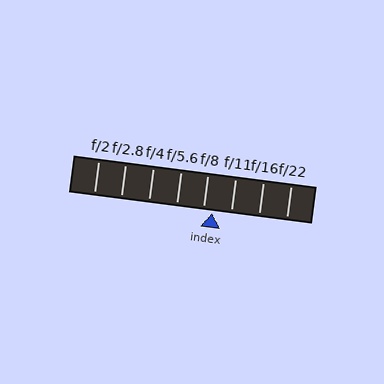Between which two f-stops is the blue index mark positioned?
The index mark is between f/8 and f/11.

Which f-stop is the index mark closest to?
The index mark is closest to f/8.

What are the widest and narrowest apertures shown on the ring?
The widest aperture shown is f/2 and the narrowest is f/22.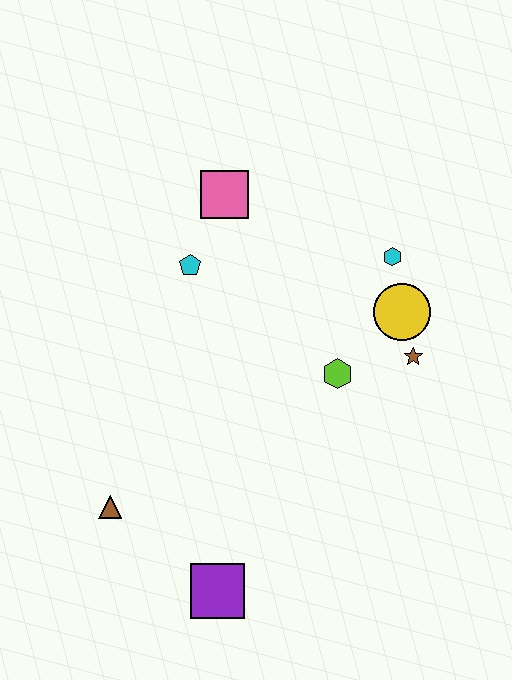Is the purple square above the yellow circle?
No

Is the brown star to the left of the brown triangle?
No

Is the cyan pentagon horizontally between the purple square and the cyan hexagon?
No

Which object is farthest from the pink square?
The purple square is farthest from the pink square.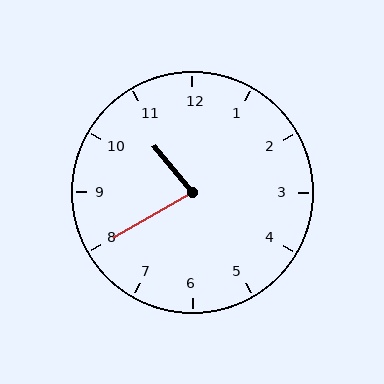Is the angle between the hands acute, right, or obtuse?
It is acute.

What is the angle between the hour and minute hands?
Approximately 80 degrees.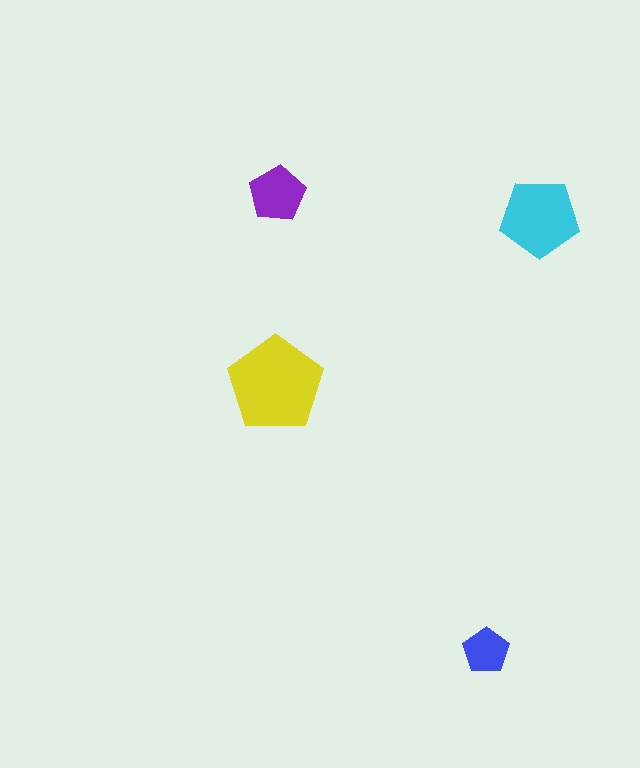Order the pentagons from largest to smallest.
the yellow one, the cyan one, the purple one, the blue one.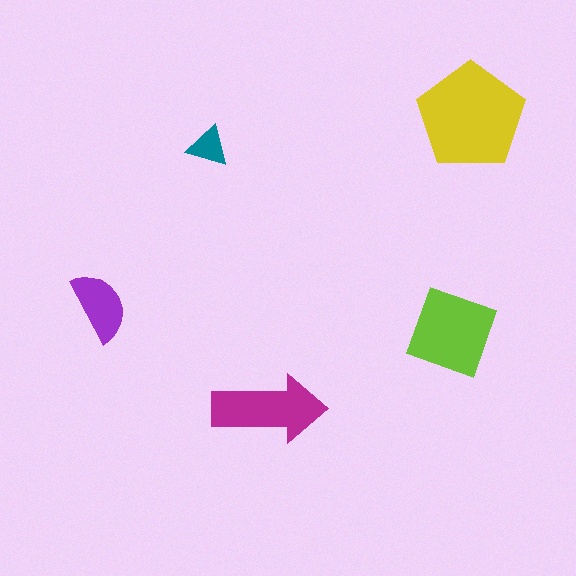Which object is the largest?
The yellow pentagon.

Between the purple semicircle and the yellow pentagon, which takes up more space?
The yellow pentagon.